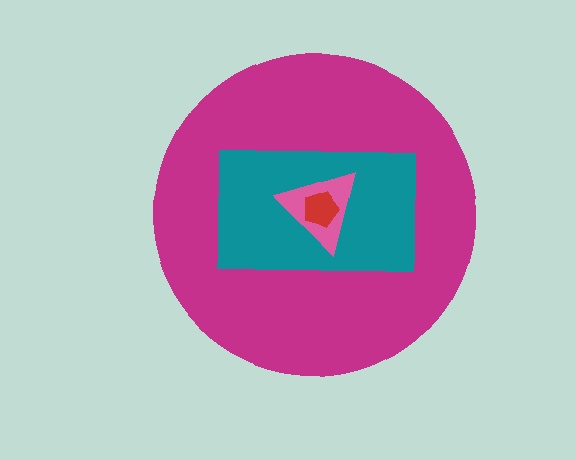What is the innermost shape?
The red pentagon.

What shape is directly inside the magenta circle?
The teal rectangle.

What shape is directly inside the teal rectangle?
The pink triangle.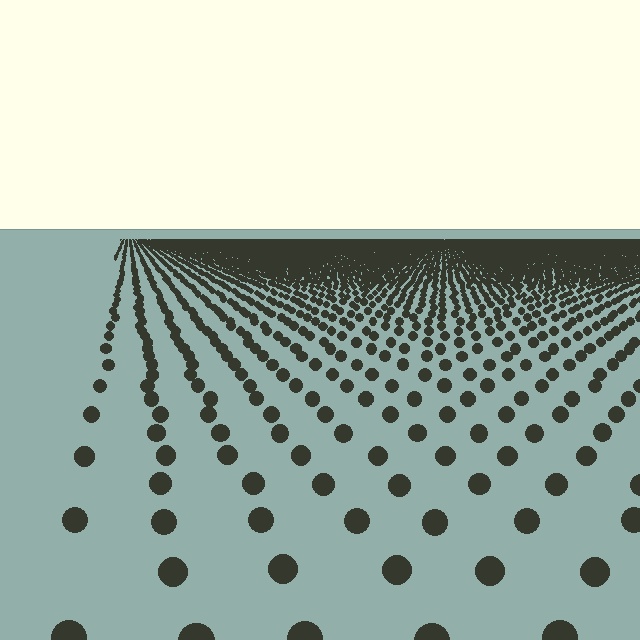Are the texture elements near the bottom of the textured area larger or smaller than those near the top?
Larger. Near the bottom, elements are closer to the viewer and appear at a bigger on-screen size.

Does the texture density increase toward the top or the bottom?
Density increases toward the top.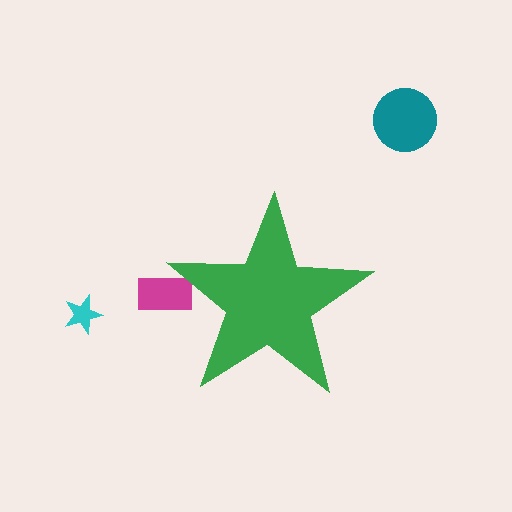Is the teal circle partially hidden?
No, the teal circle is fully visible.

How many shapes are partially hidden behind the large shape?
1 shape is partially hidden.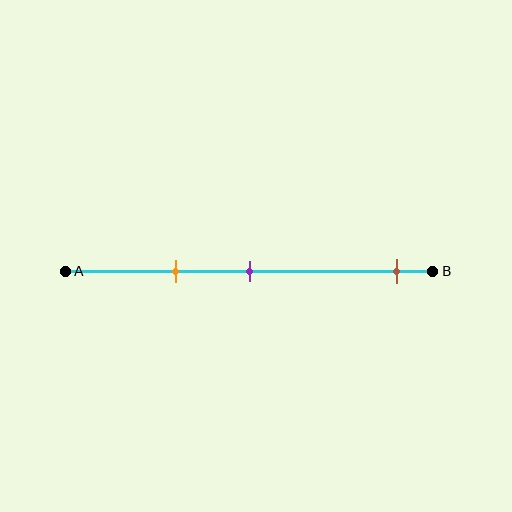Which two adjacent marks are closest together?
The orange and purple marks are the closest adjacent pair.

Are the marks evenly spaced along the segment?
No, the marks are not evenly spaced.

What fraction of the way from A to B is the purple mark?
The purple mark is approximately 50% (0.5) of the way from A to B.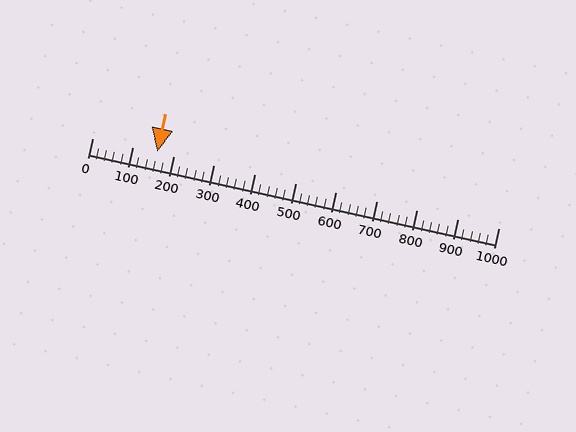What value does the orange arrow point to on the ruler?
The orange arrow points to approximately 160.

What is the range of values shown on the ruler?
The ruler shows values from 0 to 1000.